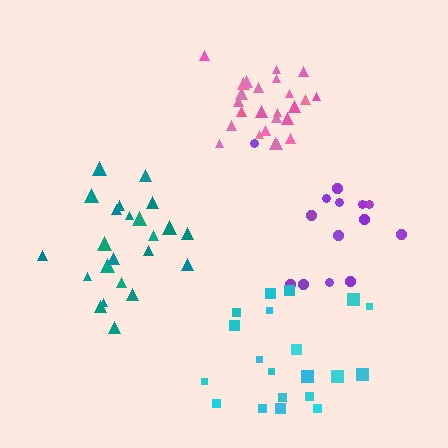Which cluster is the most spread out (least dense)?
Purple.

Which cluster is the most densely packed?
Pink.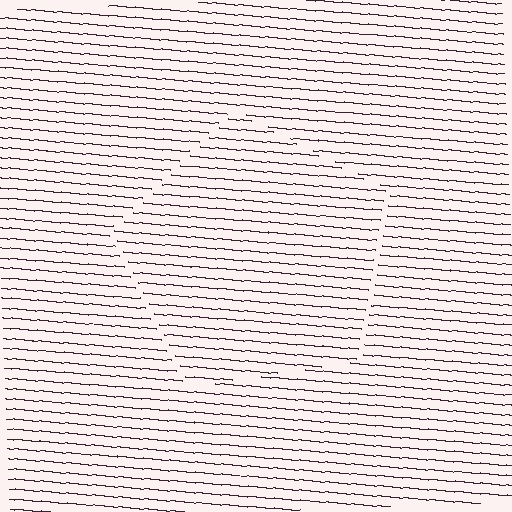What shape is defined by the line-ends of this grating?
An illusory pentagon. The interior of the shape contains the same grating, shifted by half a period — the contour is defined by the phase discontinuity where line-ends from the inner and outer gratings abut.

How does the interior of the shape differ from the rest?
The interior of the shape contains the same grating, shifted by half a period — the contour is defined by the phase discontinuity where line-ends from the inner and outer gratings abut.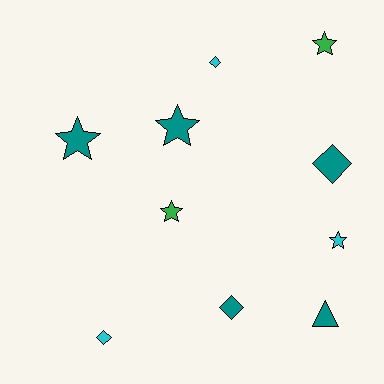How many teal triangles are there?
There is 1 teal triangle.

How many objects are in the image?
There are 10 objects.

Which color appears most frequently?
Teal, with 5 objects.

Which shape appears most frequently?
Star, with 5 objects.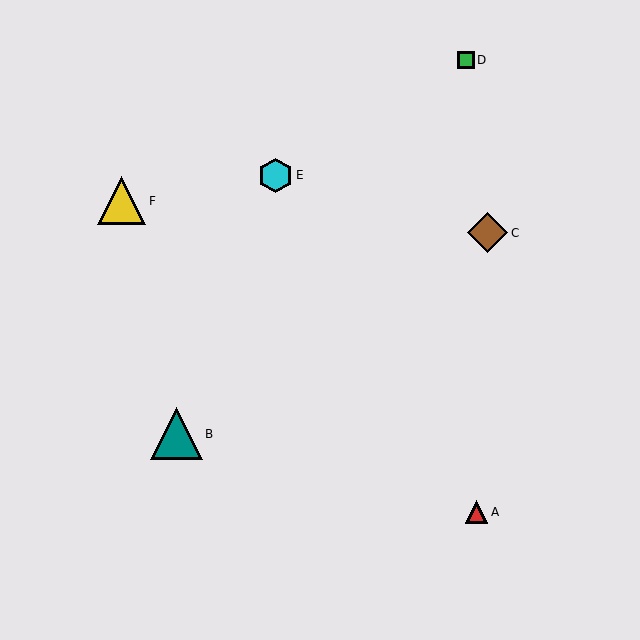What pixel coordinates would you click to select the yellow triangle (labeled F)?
Click at (121, 201) to select the yellow triangle F.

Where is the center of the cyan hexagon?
The center of the cyan hexagon is at (276, 175).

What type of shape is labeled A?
Shape A is a red triangle.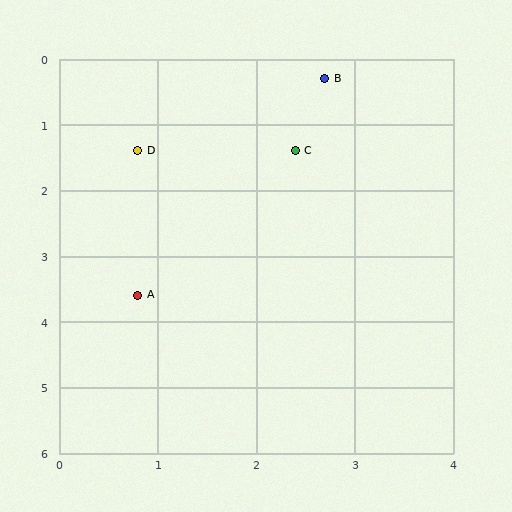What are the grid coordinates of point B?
Point B is at approximately (2.7, 0.3).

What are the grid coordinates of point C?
Point C is at approximately (2.4, 1.4).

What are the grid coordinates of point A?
Point A is at approximately (0.8, 3.6).